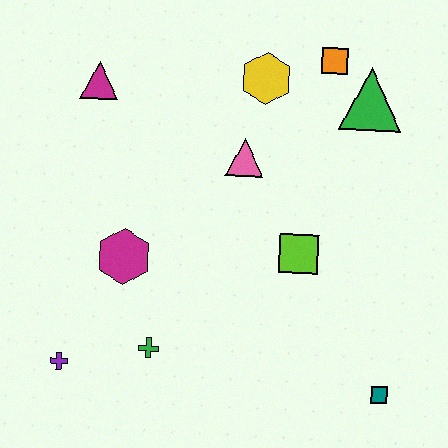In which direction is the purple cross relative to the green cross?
The purple cross is to the left of the green cross.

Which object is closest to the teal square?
The lime square is closest to the teal square.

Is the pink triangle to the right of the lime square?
No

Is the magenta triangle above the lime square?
Yes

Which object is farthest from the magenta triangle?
The teal square is farthest from the magenta triangle.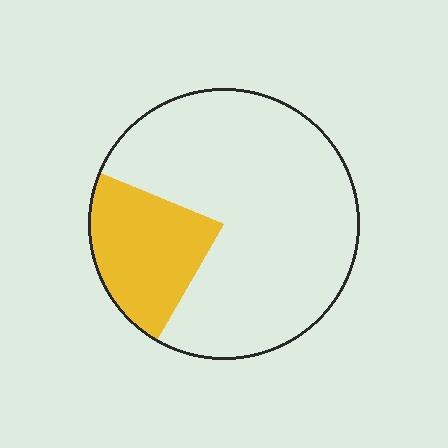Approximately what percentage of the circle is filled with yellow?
Approximately 25%.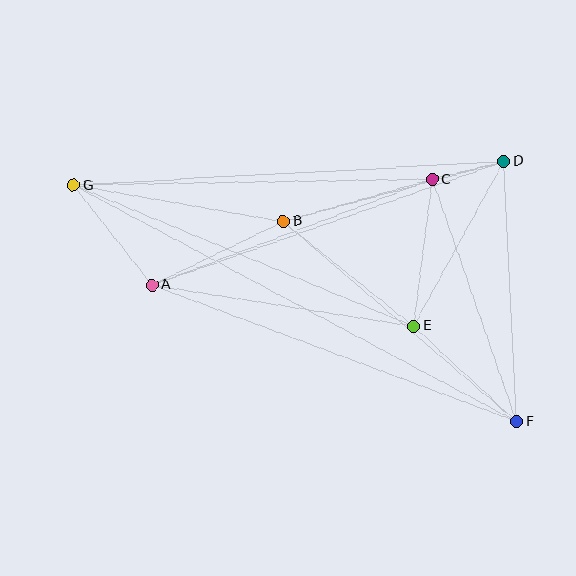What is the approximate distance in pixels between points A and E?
The distance between A and E is approximately 265 pixels.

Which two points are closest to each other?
Points C and D are closest to each other.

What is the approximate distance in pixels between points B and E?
The distance between B and E is approximately 167 pixels.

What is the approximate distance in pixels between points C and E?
The distance between C and E is approximately 147 pixels.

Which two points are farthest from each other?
Points F and G are farthest from each other.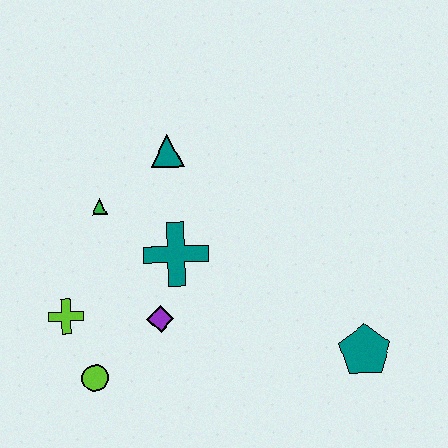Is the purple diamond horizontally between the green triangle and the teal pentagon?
Yes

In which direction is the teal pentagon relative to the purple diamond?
The teal pentagon is to the right of the purple diamond.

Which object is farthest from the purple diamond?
The teal pentagon is farthest from the purple diamond.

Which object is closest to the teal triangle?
The green triangle is closest to the teal triangle.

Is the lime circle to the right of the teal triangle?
No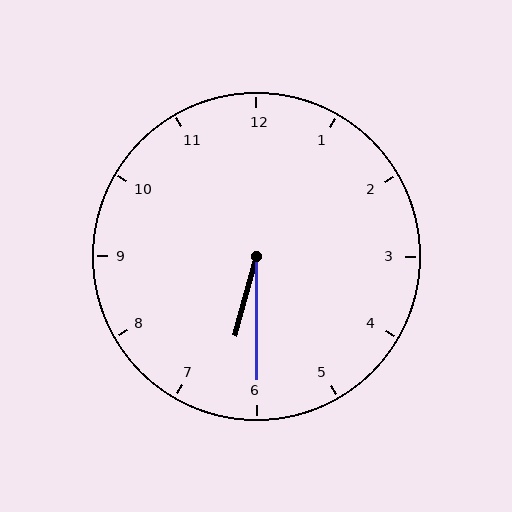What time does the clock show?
6:30.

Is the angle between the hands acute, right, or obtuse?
It is acute.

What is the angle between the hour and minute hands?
Approximately 15 degrees.